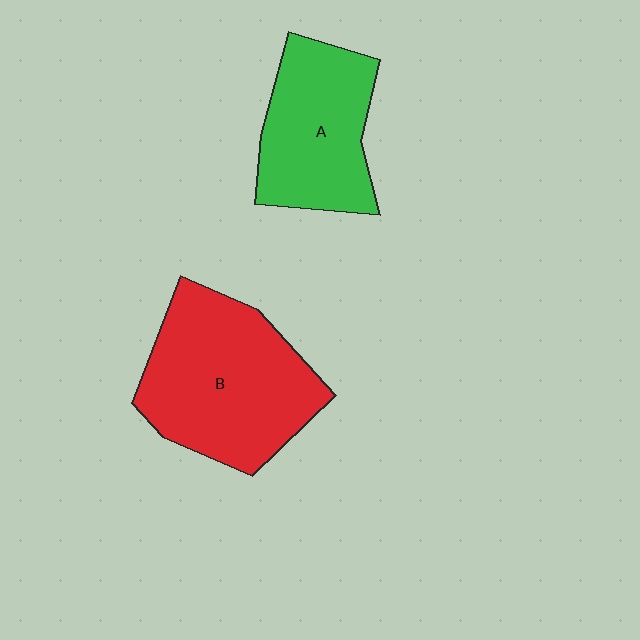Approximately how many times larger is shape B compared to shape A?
Approximately 1.4 times.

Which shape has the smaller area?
Shape A (green).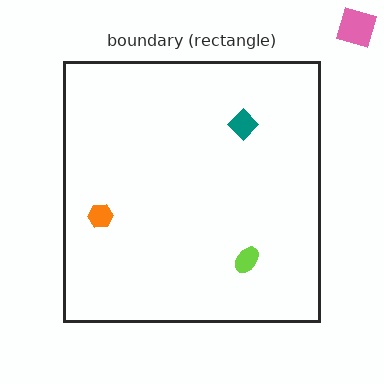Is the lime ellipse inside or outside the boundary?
Inside.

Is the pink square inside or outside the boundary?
Outside.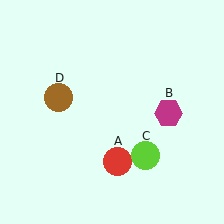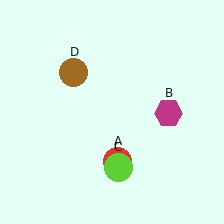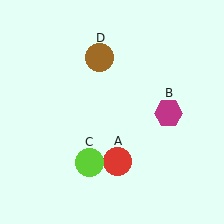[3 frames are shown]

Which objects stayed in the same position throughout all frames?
Red circle (object A) and magenta hexagon (object B) remained stationary.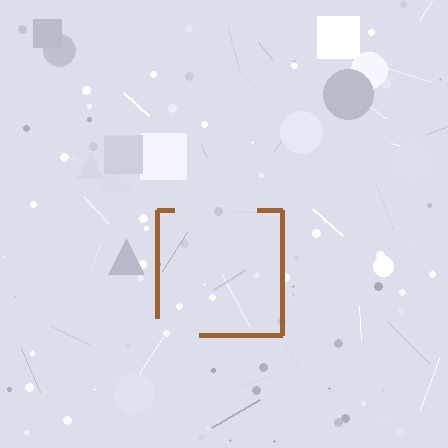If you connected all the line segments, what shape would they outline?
They would outline a square.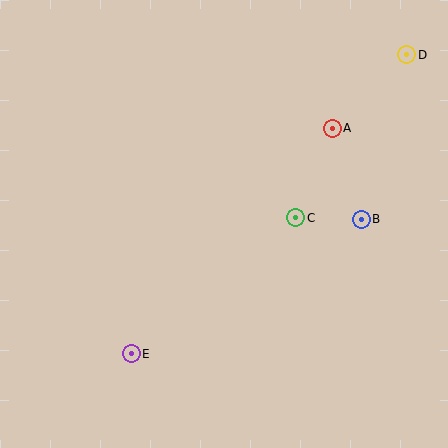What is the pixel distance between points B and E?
The distance between B and E is 266 pixels.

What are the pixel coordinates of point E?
Point E is at (131, 354).